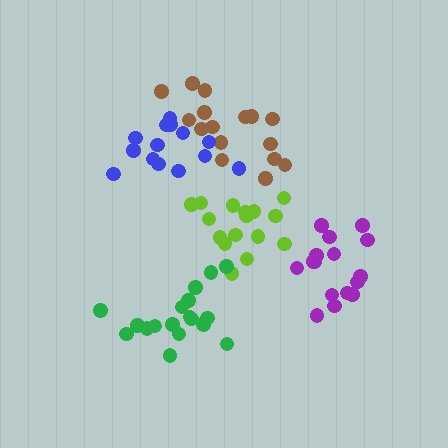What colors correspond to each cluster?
The clusters are colored: brown, blue, purple, lime, green.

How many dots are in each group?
Group 1: 16 dots, Group 2: 14 dots, Group 3: 16 dots, Group 4: 16 dots, Group 5: 19 dots (81 total).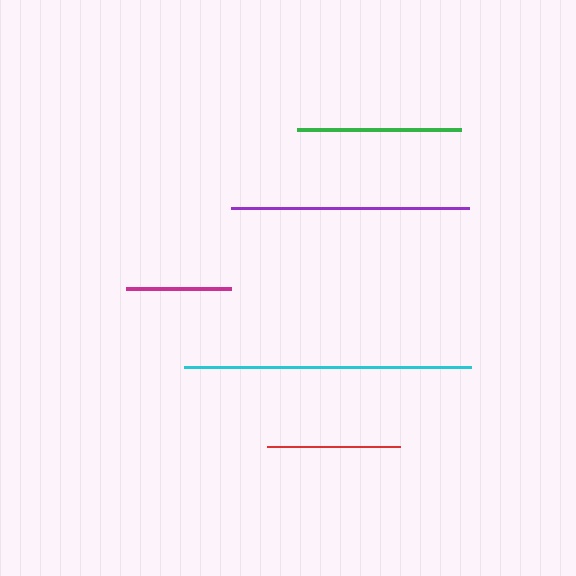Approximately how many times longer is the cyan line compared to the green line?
The cyan line is approximately 1.7 times the length of the green line.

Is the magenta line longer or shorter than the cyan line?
The cyan line is longer than the magenta line.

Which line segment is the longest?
The cyan line is the longest at approximately 287 pixels.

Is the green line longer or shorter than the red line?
The green line is longer than the red line.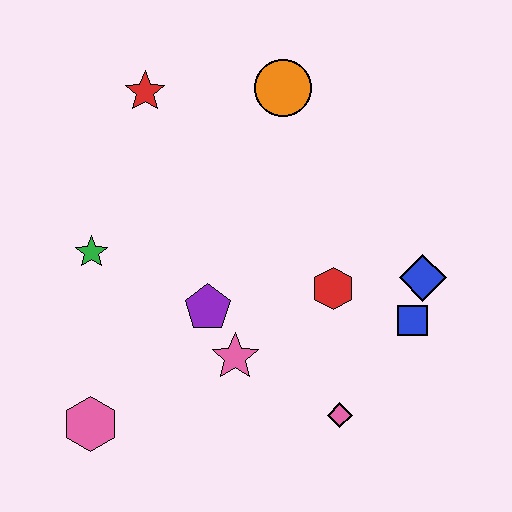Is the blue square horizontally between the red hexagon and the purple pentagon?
No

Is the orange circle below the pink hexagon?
No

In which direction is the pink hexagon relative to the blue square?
The pink hexagon is to the left of the blue square.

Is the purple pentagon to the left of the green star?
No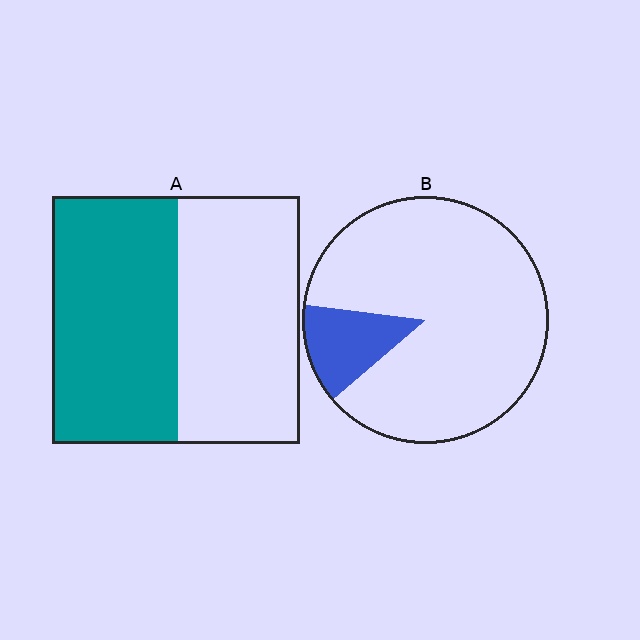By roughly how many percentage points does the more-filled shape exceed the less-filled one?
By roughly 40 percentage points (A over B).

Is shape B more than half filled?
No.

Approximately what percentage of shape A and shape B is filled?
A is approximately 50% and B is approximately 15%.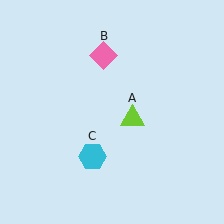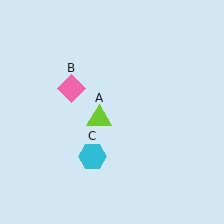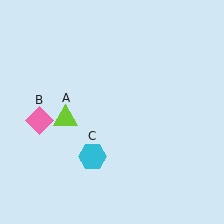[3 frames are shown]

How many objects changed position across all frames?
2 objects changed position: lime triangle (object A), pink diamond (object B).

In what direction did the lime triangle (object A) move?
The lime triangle (object A) moved left.